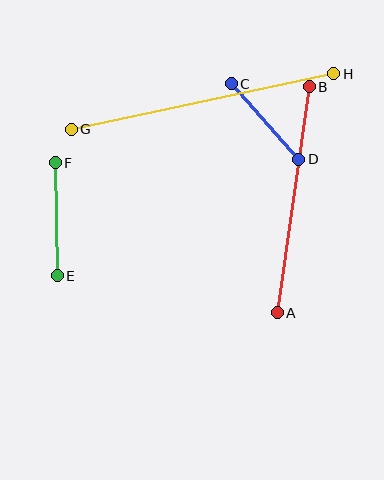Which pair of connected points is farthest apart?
Points G and H are farthest apart.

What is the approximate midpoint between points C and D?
The midpoint is at approximately (265, 122) pixels.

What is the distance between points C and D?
The distance is approximately 101 pixels.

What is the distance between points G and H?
The distance is approximately 268 pixels.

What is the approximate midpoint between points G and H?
The midpoint is at approximately (203, 101) pixels.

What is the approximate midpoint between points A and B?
The midpoint is at approximately (293, 200) pixels.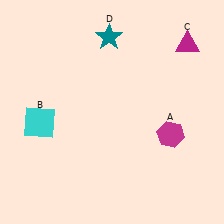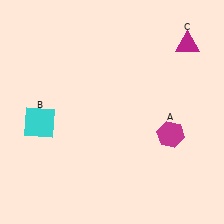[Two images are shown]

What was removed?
The teal star (D) was removed in Image 2.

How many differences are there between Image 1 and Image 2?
There is 1 difference between the two images.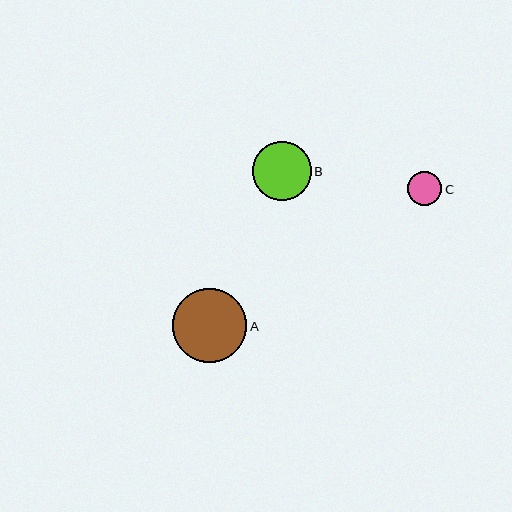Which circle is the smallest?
Circle C is the smallest with a size of approximately 34 pixels.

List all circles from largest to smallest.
From largest to smallest: A, B, C.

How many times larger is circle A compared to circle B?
Circle A is approximately 1.3 times the size of circle B.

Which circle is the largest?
Circle A is the largest with a size of approximately 74 pixels.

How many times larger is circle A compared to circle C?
Circle A is approximately 2.2 times the size of circle C.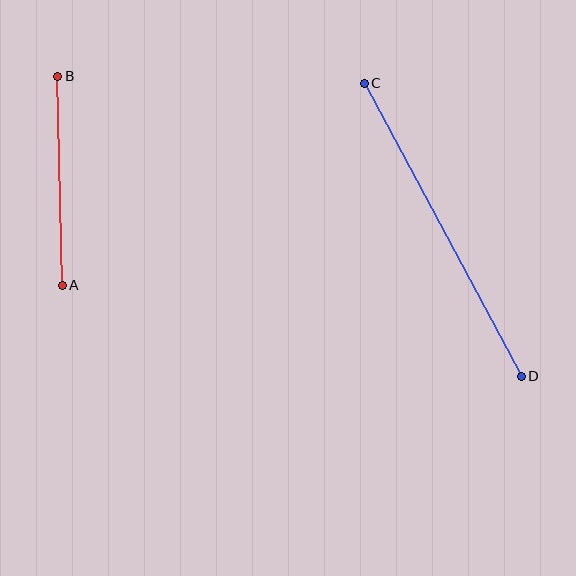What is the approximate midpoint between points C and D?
The midpoint is at approximately (443, 230) pixels.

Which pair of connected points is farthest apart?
Points C and D are farthest apart.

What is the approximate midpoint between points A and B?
The midpoint is at approximately (60, 181) pixels.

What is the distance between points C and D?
The distance is approximately 332 pixels.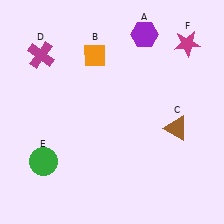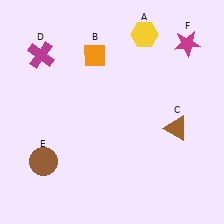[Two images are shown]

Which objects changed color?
A changed from purple to yellow. E changed from green to brown.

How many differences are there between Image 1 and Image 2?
There are 2 differences between the two images.